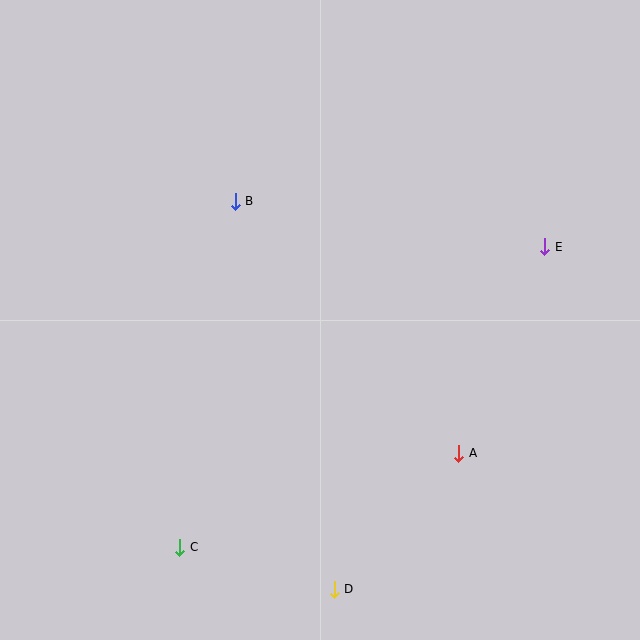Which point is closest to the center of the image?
Point B at (235, 201) is closest to the center.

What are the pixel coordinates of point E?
Point E is at (545, 247).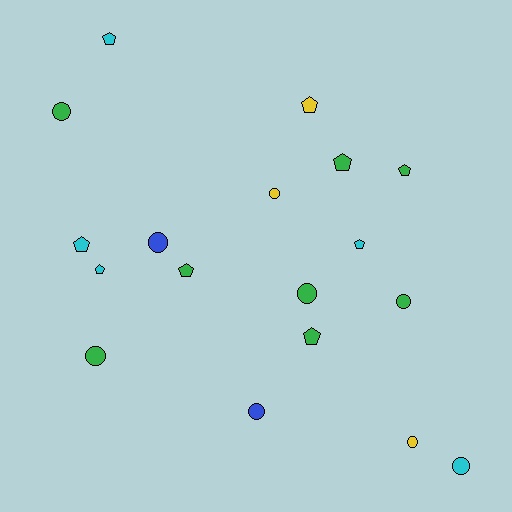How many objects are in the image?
There are 18 objects.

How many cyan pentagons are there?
There are 4 cyan pentagons.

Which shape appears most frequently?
Circle, with 9 objects.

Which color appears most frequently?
Green, with 8 objects.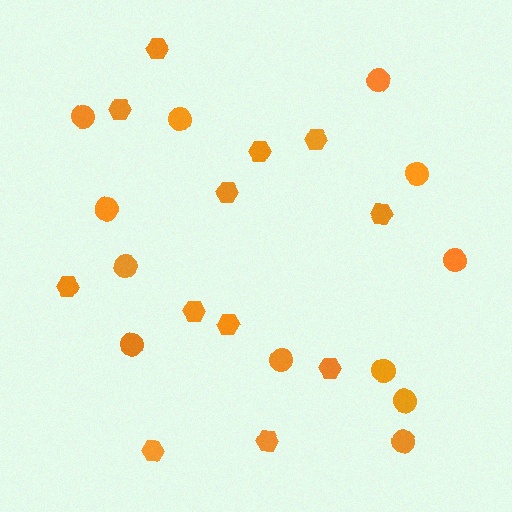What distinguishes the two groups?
There are 2 groups: one group of hexagons (12) and one group of circles (12).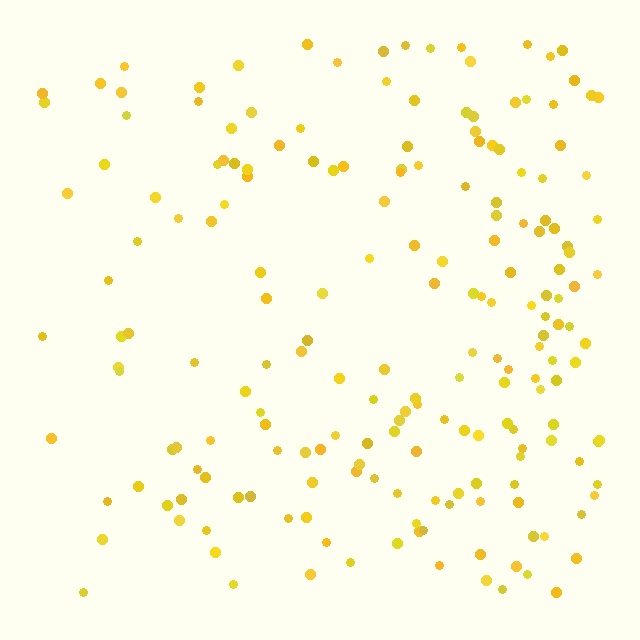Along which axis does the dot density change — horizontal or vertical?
Horizontal.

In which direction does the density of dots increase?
From left to right, with the right side densest.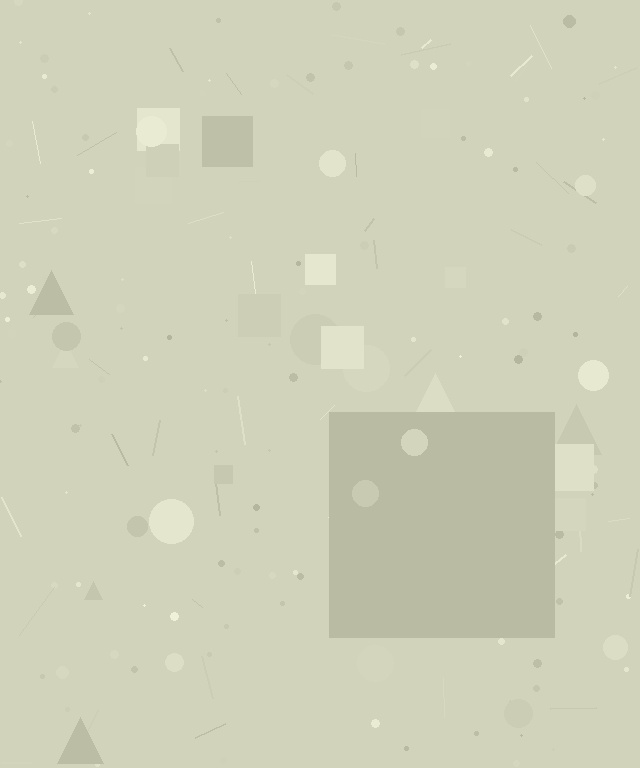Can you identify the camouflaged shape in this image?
The camouflaged shape is a square.